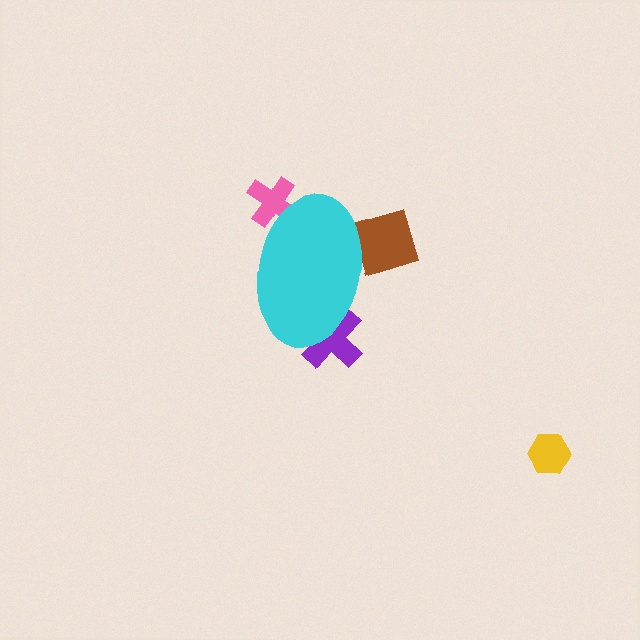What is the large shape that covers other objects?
A cyan ellipse.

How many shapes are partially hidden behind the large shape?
3 shapes are partially hidden.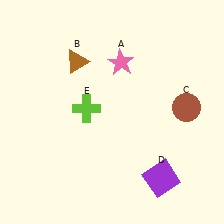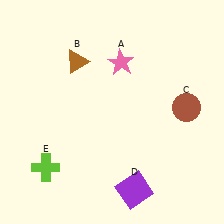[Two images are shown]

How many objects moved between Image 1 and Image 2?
2 objects moved between the two images.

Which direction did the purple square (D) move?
The purple square (D) moved left.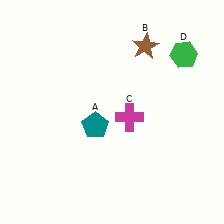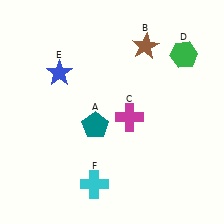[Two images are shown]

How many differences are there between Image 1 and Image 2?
There are 2 differences between the two images.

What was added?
A blue star (E), a cyan cross (F) were added in Image 2.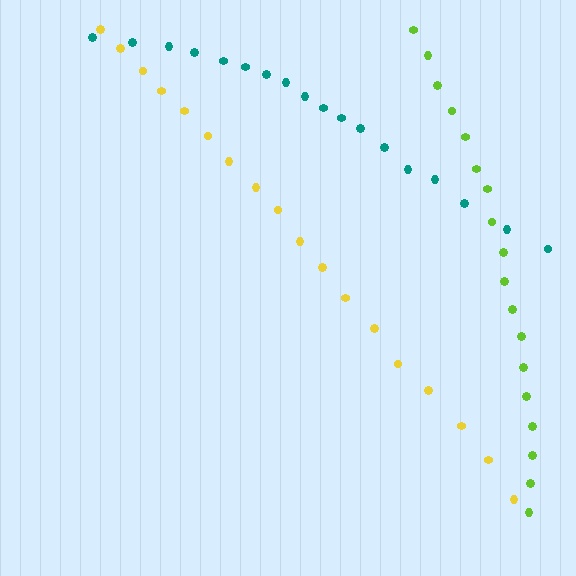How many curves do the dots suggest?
There are 3 distinct paths.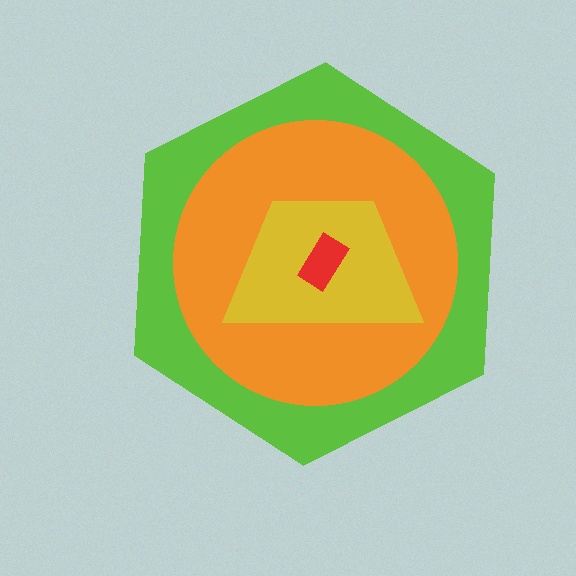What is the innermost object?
The red rectangle.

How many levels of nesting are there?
4.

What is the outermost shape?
The lime hexagon.